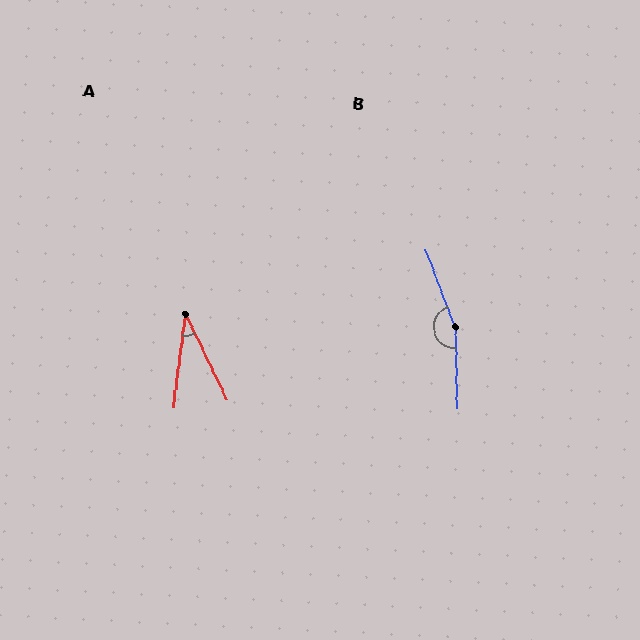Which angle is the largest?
B, at approximately 161 degrees.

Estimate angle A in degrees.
Approximately 33 degrees.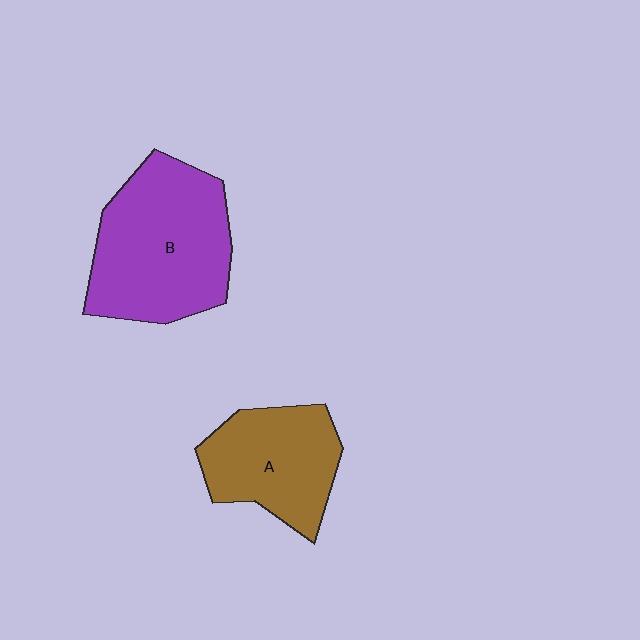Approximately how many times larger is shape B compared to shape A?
Approximately 1.4 times.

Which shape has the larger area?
Shape B (purple).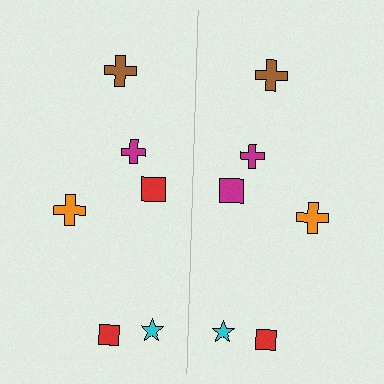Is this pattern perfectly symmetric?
No, the pattern is not perfectly symmetric. The magenta square on the right side breaks the symmetry — its mirror counterpart is red.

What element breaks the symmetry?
The magenta square on the right side breaks the symmetry — its mirror counterpart is red.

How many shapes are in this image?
There are 12 shapes in this image.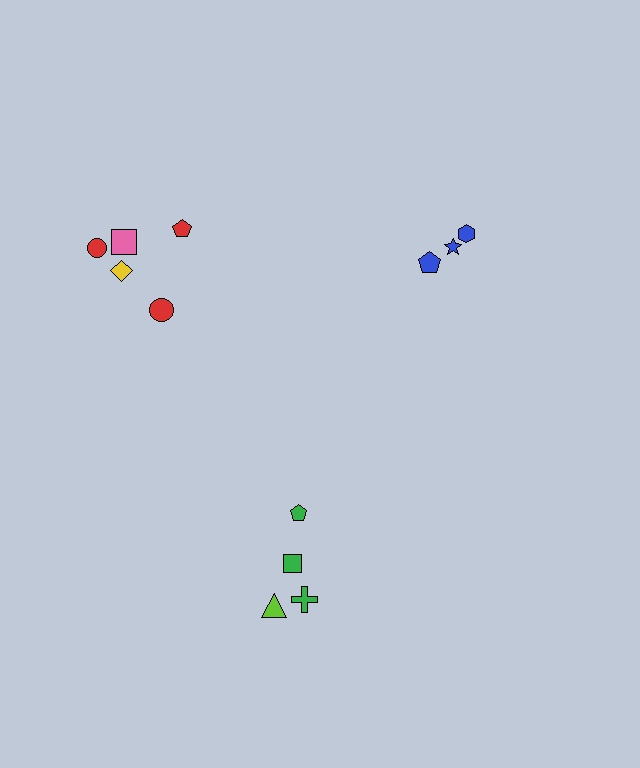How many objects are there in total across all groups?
There are 12 objects.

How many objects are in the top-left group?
There are 5 objects.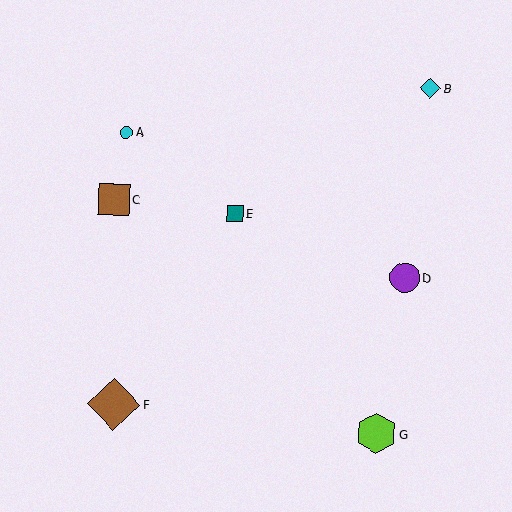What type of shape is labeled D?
Shape D is a purple circle.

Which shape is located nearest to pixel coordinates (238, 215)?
The teal square (labeled E) at (235, 213) is nearest to that location.